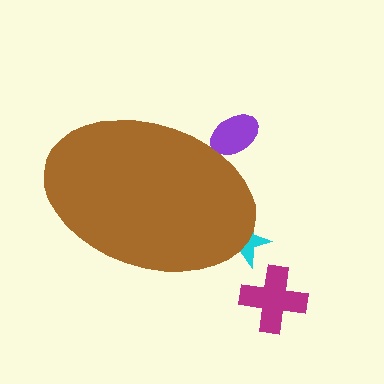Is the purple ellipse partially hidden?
Yes, the purple ellipse is partially hidden behind the brown ellipse.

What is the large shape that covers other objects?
A brown ellipse.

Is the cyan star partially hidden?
Yes, the cyan star is partially hidden behind the brown ellipse.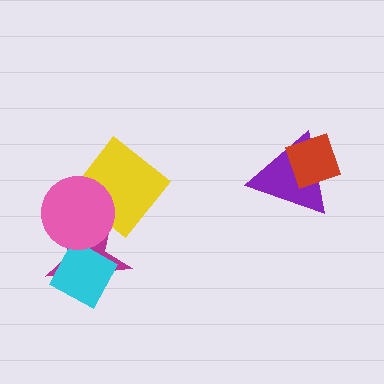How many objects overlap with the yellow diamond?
1 object overlaps with the yellow diamond.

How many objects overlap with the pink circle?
2 objects overlap with the pink circle.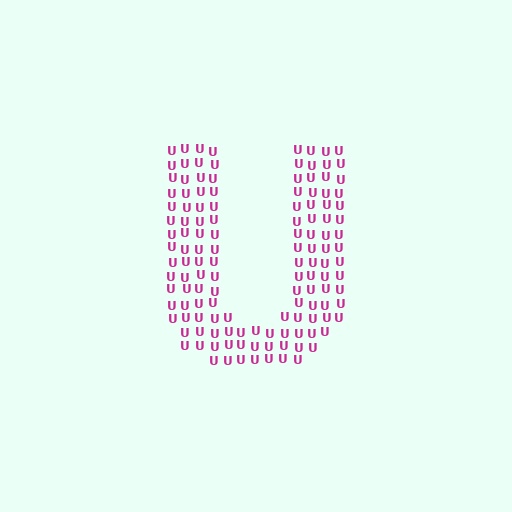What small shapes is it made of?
It is made of small letter U's.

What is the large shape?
The large shape is the letter U.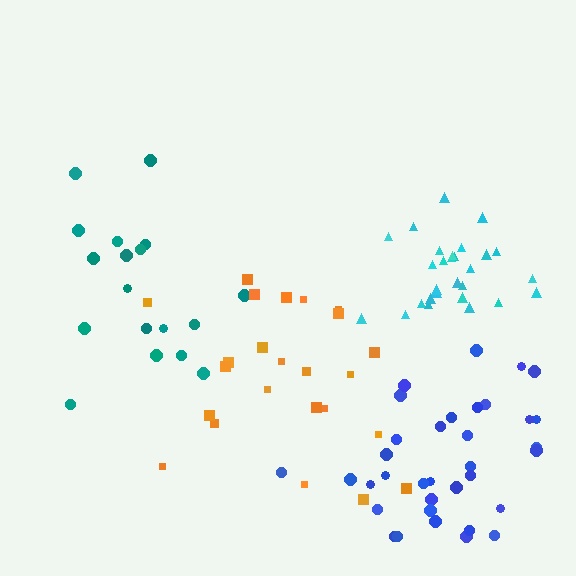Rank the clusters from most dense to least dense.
cyan, blue, orange, teal.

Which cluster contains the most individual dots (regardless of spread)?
Blue (35).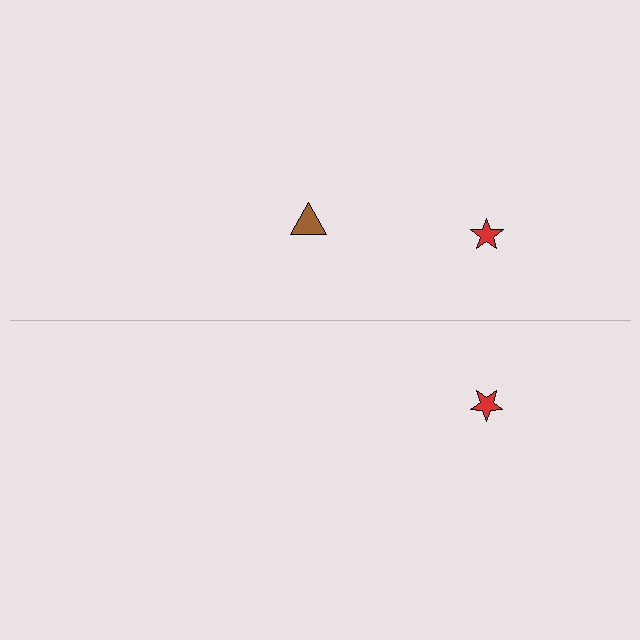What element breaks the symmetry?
A brown triangle is missing from the bottom side.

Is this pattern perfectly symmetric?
No, the pattern is not perfectly symmetric. A brown triangle is missing from the bottom side.